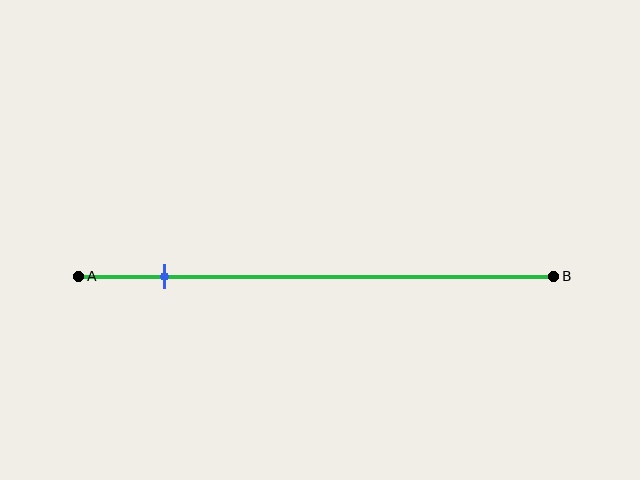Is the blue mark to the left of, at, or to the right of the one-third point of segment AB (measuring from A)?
The blue mark is to the left of the one-third point of segment AB.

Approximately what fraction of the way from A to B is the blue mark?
The blue mark is approximately 20% of the way from A to B.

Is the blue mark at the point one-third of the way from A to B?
No, the mark is at about 20% from A, not at the 33% one-third point.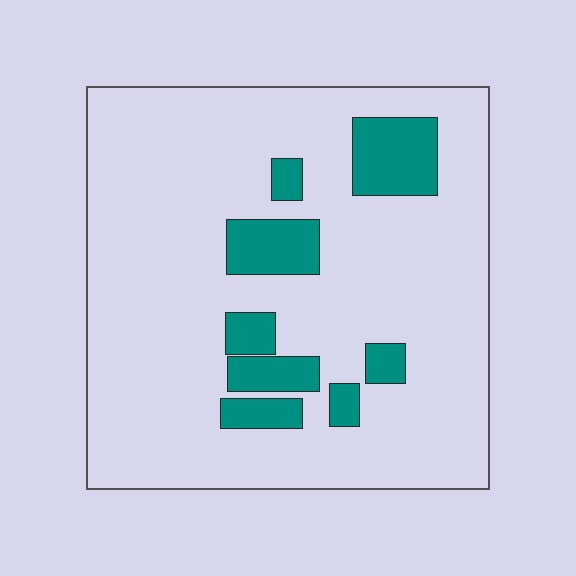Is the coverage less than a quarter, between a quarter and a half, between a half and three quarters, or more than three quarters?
Less than a quarter.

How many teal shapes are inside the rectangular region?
8.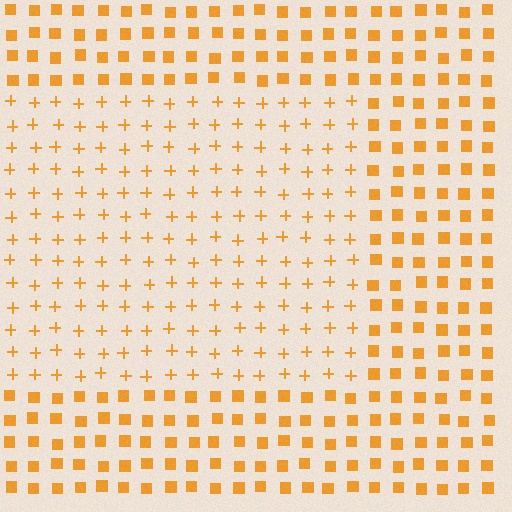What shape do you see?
I see a rectangle.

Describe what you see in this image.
The image is filled with small orange elements arranged in a uniform grid. A rectangle-shaped region contains plus signs, while the surrounding area contains squares. The boundary is defined purely by the change in element shape.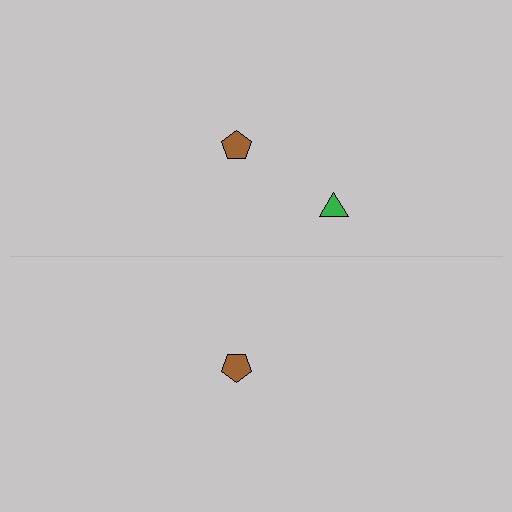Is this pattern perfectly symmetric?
No, the pattern is not perfectly symmetric. A green triangle is missing from the bottom side.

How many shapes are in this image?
There are 3 shapes in this image.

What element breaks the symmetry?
A green triangle is missing from the bottom side.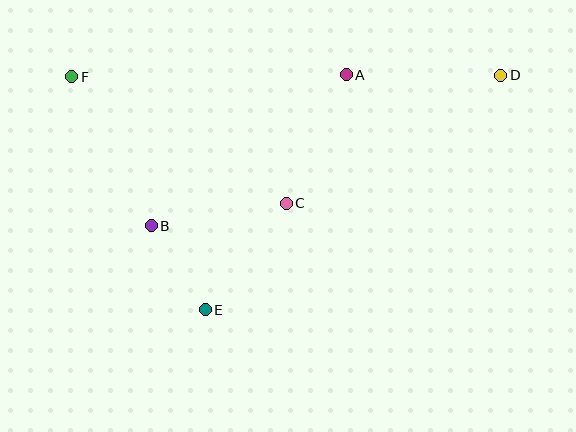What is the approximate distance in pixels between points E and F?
The distance between E and F is approximately 269 pixels.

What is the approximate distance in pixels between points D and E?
The distance between D and E is approximately 377 pixels.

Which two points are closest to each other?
Points B and E are closest to each other.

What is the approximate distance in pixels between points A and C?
The distance between A and C is approximately 142 pixels.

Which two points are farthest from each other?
Points D and F are farthest from each other.